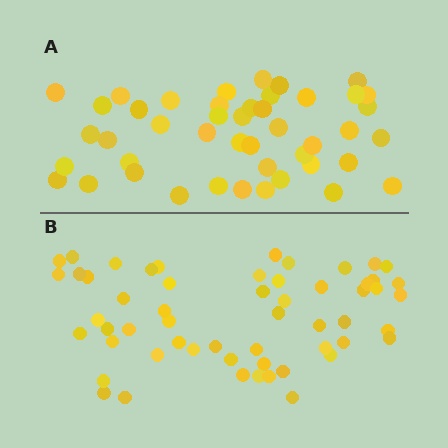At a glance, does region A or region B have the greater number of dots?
Region B (the bottom region) has more dots.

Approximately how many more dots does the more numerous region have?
Region B has roughly 12 or so more dots than region A.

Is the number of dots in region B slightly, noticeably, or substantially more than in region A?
Region B has only slightly more — the two regions are fairly close. The ratio is roughly 1.2 to 1.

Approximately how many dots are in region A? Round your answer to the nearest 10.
About 40 dots. (The exact count is 45, which rounds to 40.)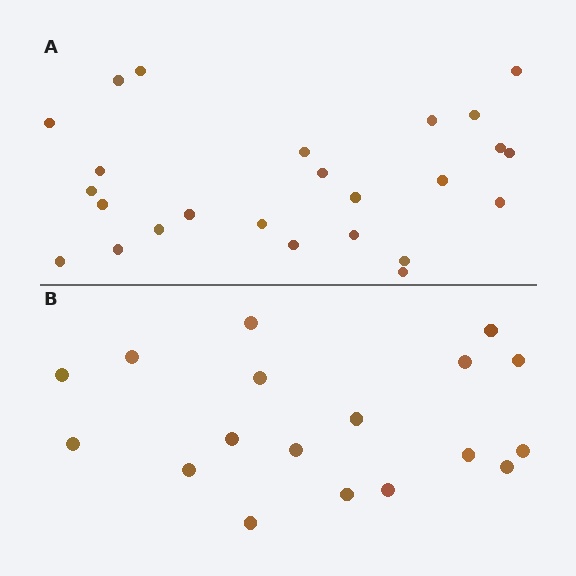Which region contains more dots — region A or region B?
Region A (the top region) has more dots.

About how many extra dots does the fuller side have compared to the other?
Region A has roughly 8 or so more dots than region B.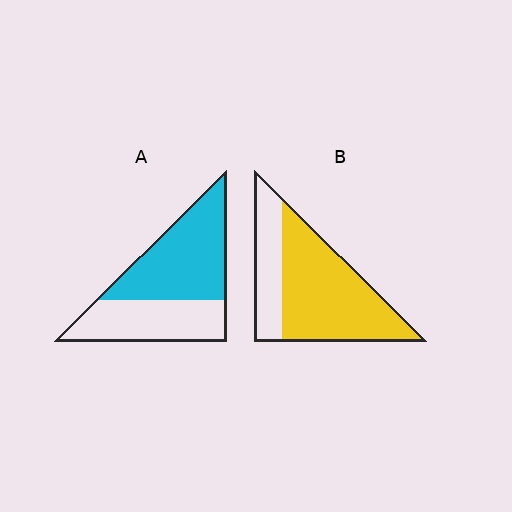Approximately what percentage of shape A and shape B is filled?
A is approximately 55% and B is approximately 70%.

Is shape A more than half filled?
Yes.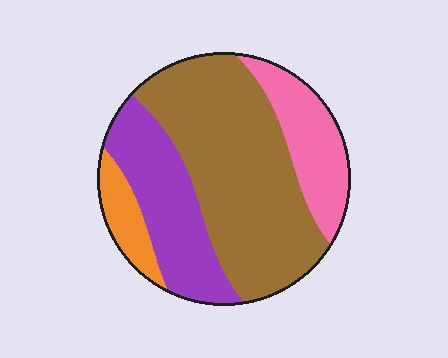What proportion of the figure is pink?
Pink covers roughly 15% of the figure.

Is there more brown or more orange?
Brown.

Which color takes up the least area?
Orange, at roughly 10%.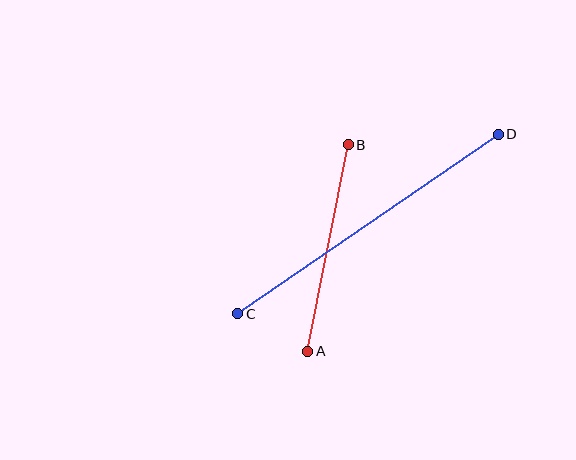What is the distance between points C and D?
The distance is approximately 316 pixels.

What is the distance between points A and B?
The distance is approximately 211 pixels.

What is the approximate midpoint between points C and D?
The midpoint is at approximately (368, 224) pixels.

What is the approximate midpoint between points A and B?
The midpoint is at approximately (328, 248) pixels.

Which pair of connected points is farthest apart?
Points C and D are farthest apart.